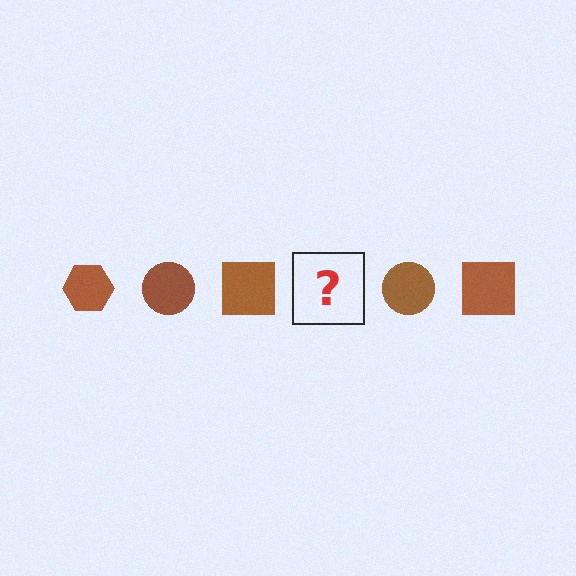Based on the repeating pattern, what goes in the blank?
The blank should be a brown hexagon.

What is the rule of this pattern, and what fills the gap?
The rule is that the pattern cycles through hexagon, circle, square shapes in brown. The gap should be filled with a brown hexagon.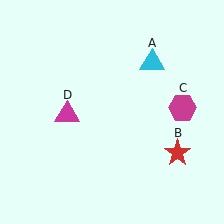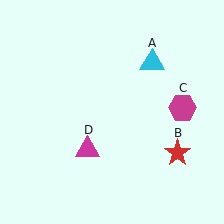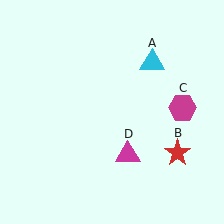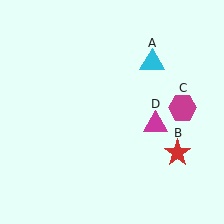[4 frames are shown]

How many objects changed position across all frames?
1 object changed position: magenta triangle (object D).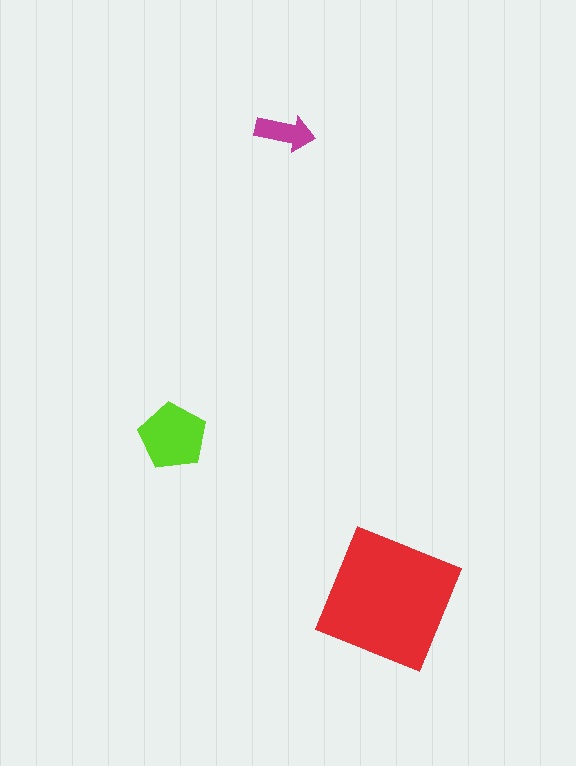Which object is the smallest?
The magenta arrow.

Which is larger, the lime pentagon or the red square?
The red square.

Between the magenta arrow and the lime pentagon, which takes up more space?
The lime pentagon.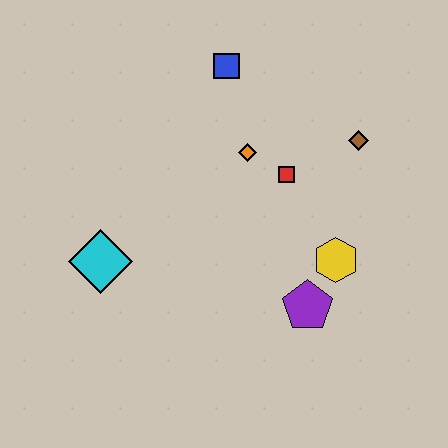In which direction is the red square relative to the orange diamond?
The red square is to the right of the orange diamond.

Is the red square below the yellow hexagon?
No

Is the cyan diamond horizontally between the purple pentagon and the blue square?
No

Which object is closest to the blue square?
The orange diamond is closest to the blue square.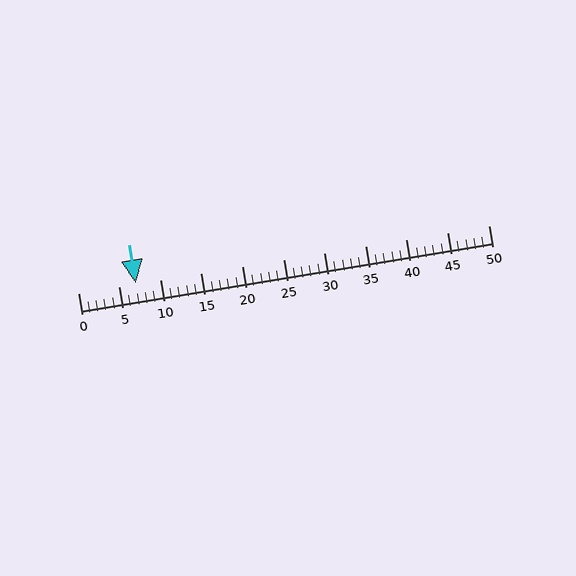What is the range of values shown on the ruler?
The ruler shows values from 0 to 50.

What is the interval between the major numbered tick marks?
The major tick marks are spaced 5 units apart.